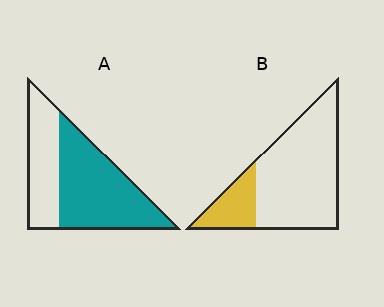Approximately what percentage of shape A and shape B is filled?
A is approximately 65% and B is approximately 20%.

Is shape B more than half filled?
No.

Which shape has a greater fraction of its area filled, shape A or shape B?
Shape A.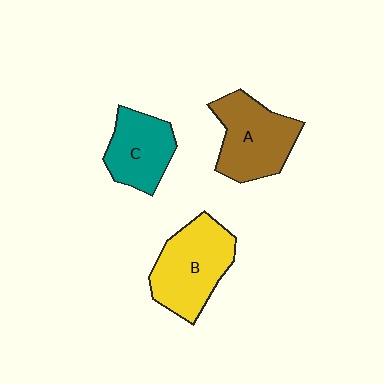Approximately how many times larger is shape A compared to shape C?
Approximately 1.3 times.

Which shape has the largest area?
Shape B (yellow).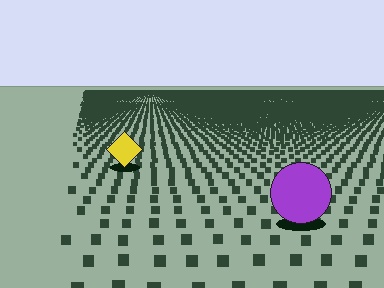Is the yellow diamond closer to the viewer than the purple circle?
No. The purple circle is closer — you can tell from the texture gradient: the ground texture is coarser near it.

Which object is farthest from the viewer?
The yellow diamond is farthest from the viewer. It appears smaller and the ground texture around it is denser.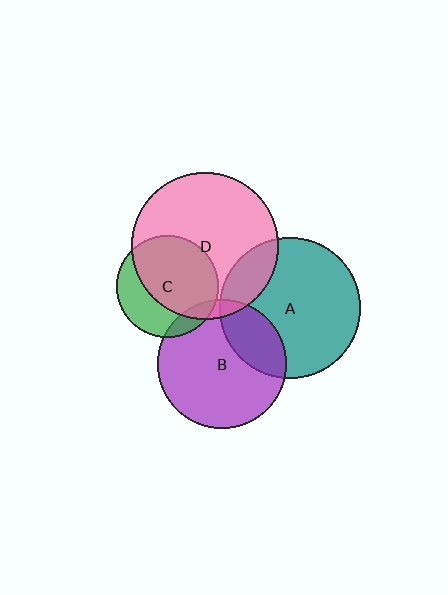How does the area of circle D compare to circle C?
Approximately 2.1 times.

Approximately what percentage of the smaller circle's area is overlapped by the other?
Approximately 5%.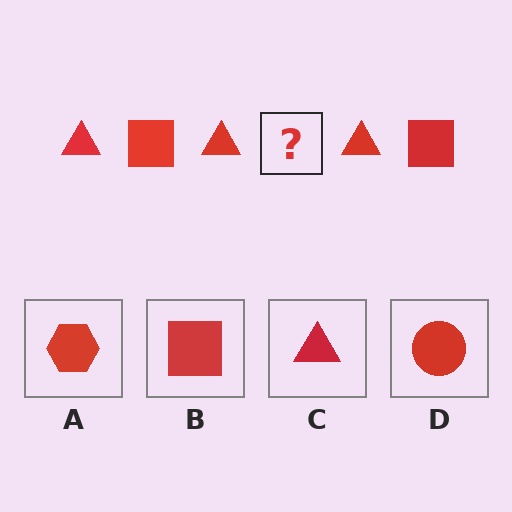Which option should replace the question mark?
Option B.